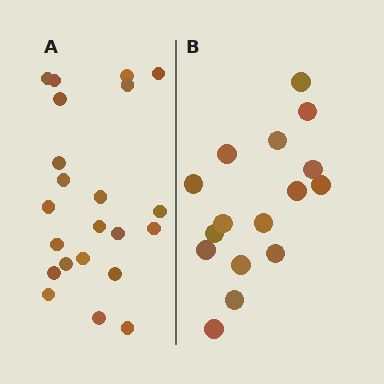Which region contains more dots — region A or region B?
Region A (the left region) has more dots.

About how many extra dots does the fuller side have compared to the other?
Region A has about 6 more dots than region B.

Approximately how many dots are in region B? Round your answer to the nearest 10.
About 20 dots. (The exact count is 16, which rounds to 20.)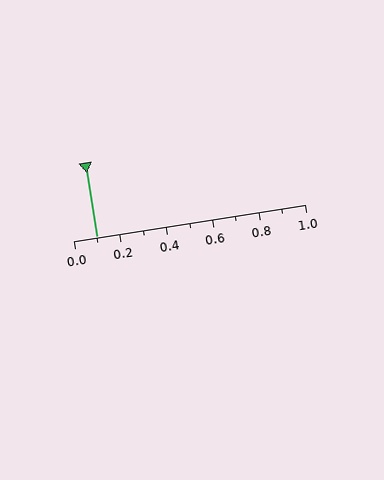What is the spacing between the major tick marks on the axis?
The major ticks are spaced 0.2 apart.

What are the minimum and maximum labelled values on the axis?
The axis runs from 0.0 to 1.0.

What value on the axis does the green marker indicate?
The marker indicates approximately 0.1.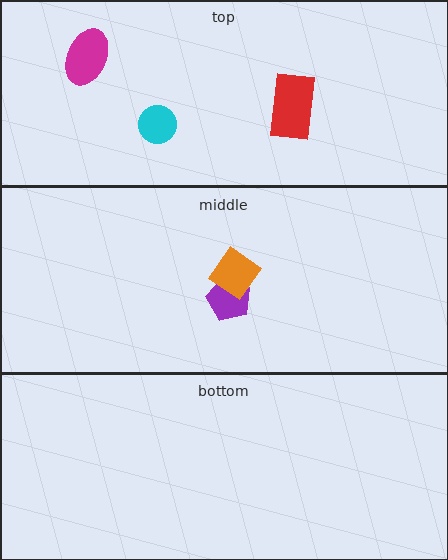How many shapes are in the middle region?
2.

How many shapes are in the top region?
3.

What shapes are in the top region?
The magenta ellipse, the cyan circle, the red rectangle.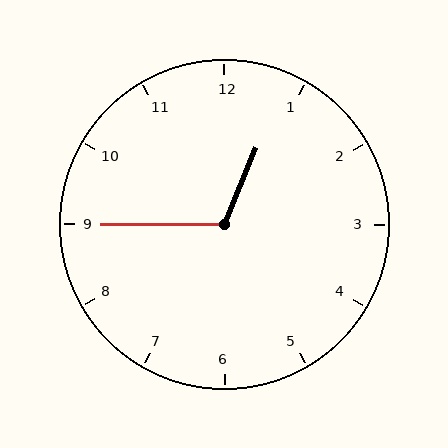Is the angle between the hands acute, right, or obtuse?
It is obtuse.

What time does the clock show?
12:45.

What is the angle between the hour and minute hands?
Approximately 112 degrees.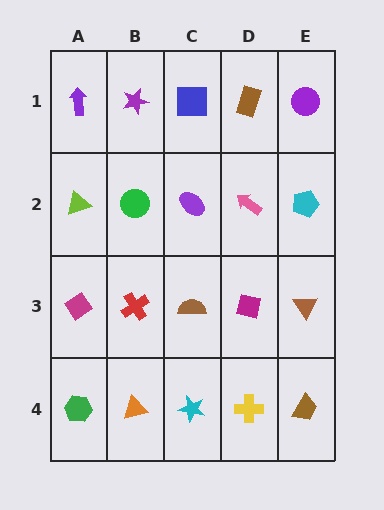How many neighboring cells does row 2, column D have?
4.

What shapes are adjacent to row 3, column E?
A cyan pentagon (row 2, column E), a brown trapezoid (row 4, column E), a magenta square (row 3, column D).